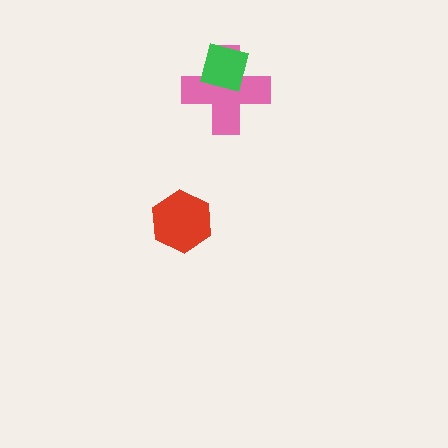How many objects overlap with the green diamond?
1 object overlaps with the green diamond.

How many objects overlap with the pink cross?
1 object overlaps with the pink cross.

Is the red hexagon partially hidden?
No, no other shape covers it.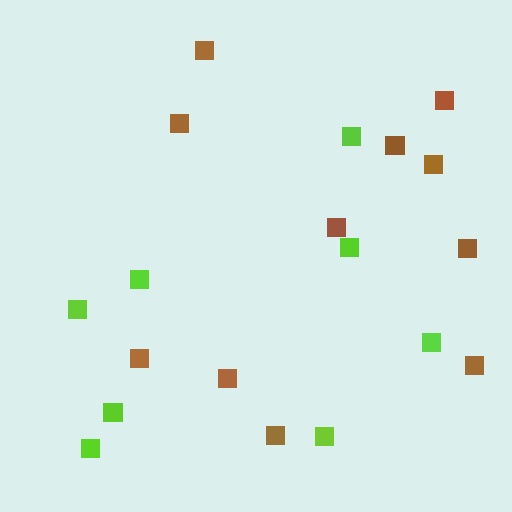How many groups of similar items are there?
There are 2 groups: one group of brown squares (11) and one group of lime squares (8).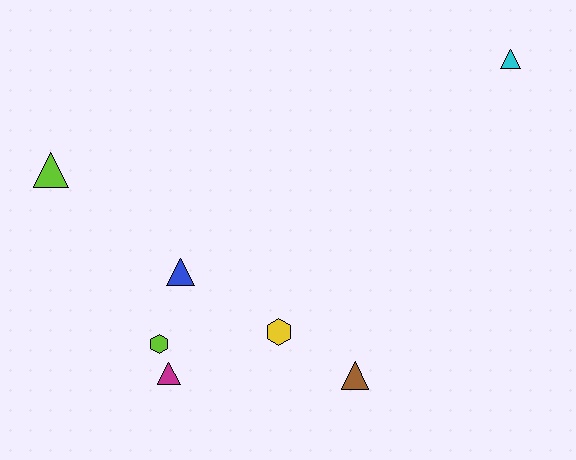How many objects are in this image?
There are 7 objects.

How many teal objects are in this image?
There are no teal objects.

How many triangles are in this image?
There are 5 triangles.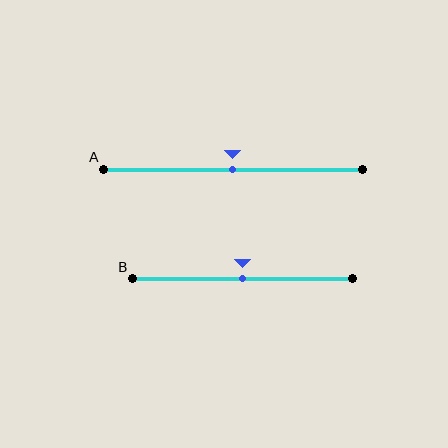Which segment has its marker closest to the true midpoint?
Segment A has its marker closest to the true midpoint.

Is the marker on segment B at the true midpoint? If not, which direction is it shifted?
Yes, the marker on segment B is at the true midpoint.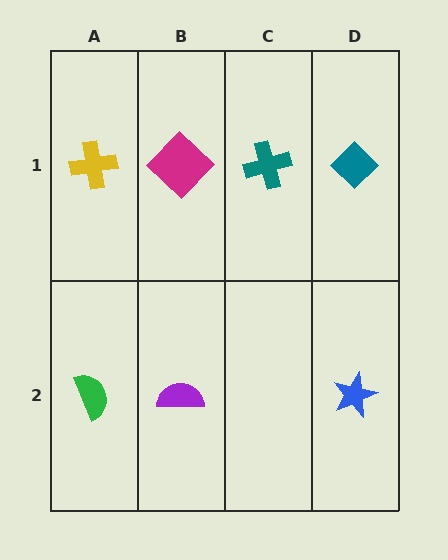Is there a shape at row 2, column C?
No, that cell is empty.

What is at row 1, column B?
A magenta diamond.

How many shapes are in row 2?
3 shapes.